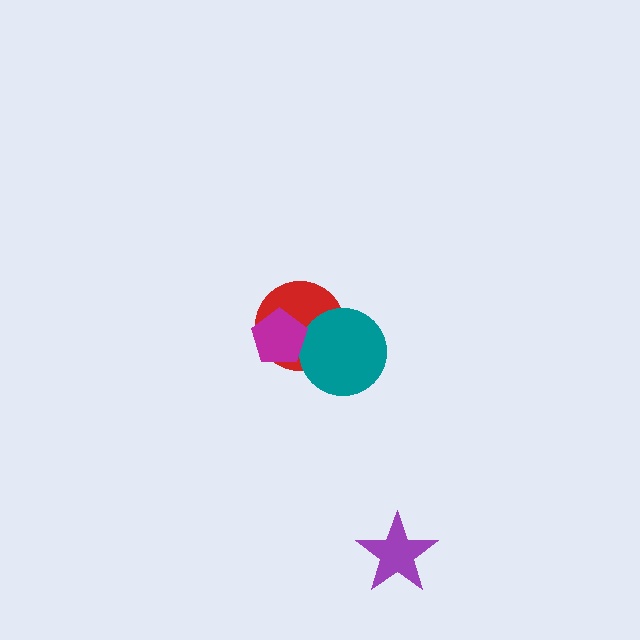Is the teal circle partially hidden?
Yes, it is partially covered by another shape.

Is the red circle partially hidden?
Yes, it is partially covered by another shape.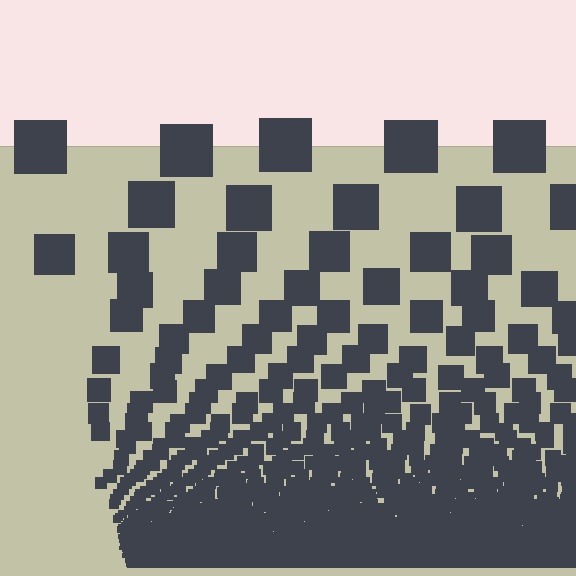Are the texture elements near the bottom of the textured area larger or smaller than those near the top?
Smaller. The gradient is inverted — elements near the bottom are smaller and denser.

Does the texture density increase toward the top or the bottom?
Density increases toward the bottom.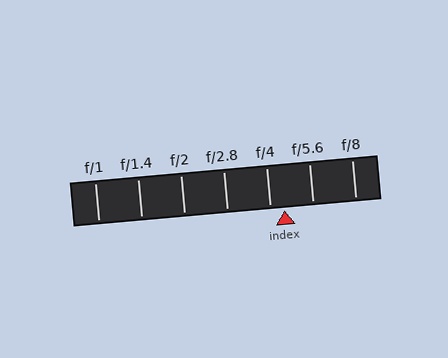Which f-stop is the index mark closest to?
The index mark is closest to f/4.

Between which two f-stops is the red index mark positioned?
The index mark is between f/4 and f/5.6.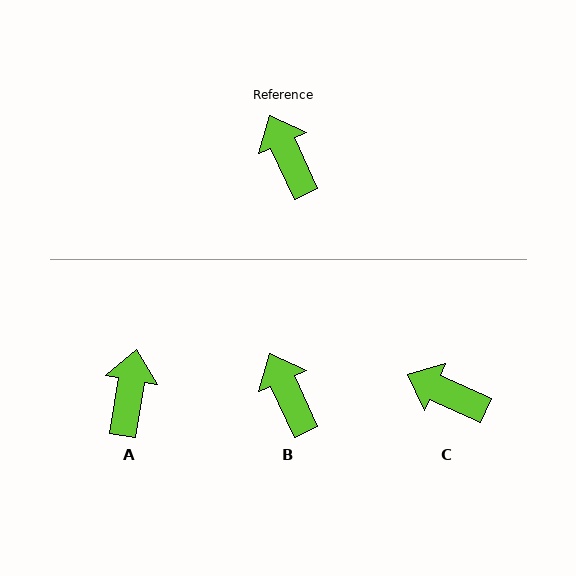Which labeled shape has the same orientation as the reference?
B.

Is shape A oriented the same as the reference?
No, it is off by about 34 degrees.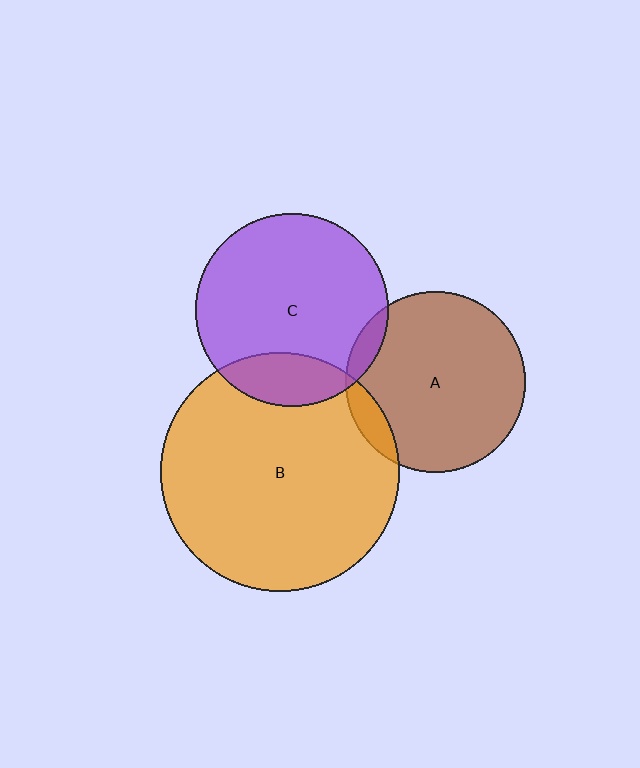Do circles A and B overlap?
Yes.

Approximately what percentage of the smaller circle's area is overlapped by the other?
Approximately 10%.